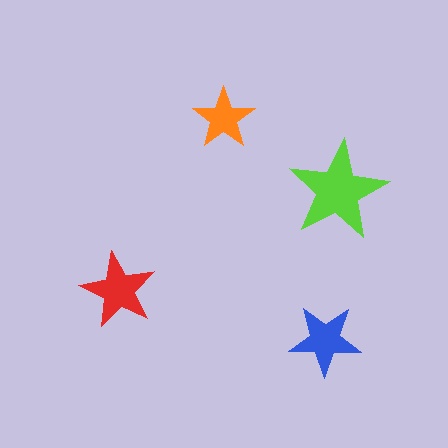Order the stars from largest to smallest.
the lime one, the red one, the blue one, the orange one.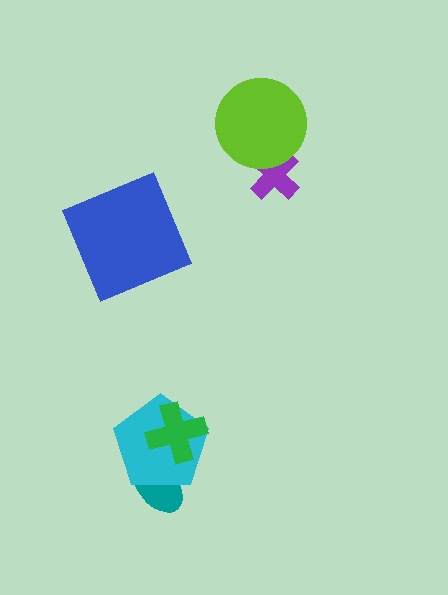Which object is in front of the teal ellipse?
The cyan pentagon is in front of the teal ellipse.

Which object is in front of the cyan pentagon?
The green cross is in front of the cyan pentagon.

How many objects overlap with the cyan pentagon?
2 objects overlap with the cyan pentagon.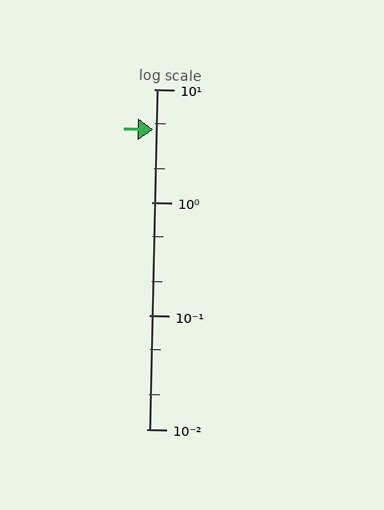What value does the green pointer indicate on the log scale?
The pointer indicates approximately 4.4.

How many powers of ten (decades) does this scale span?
The scale spans 3 decades, from 0.01 to 10.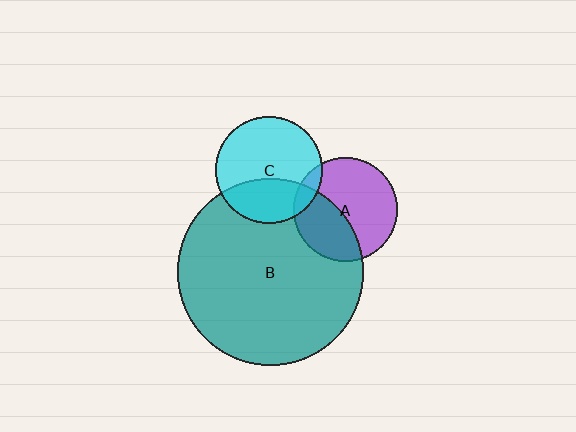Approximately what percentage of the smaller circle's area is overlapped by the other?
Approximately 35%.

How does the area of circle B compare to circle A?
Approximately 3.2 times.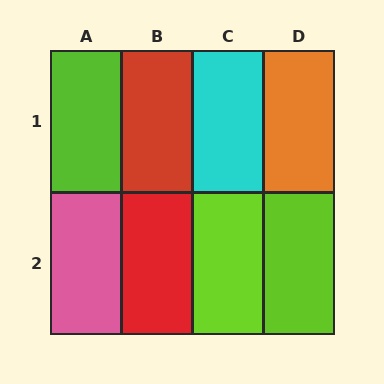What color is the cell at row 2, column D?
Lime.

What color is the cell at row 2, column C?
Lime.